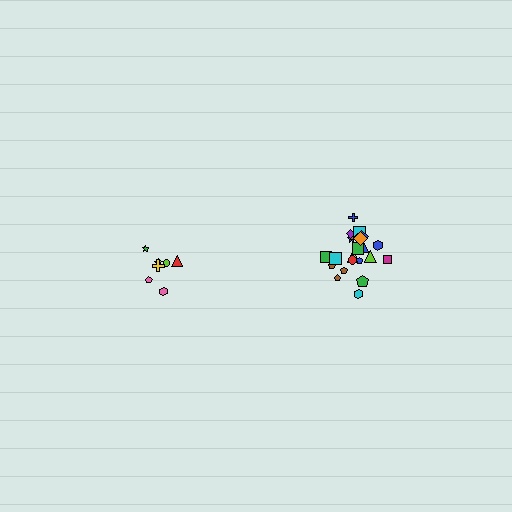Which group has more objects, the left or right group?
The right group.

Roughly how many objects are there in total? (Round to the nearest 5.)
Roughly 30 objects in total.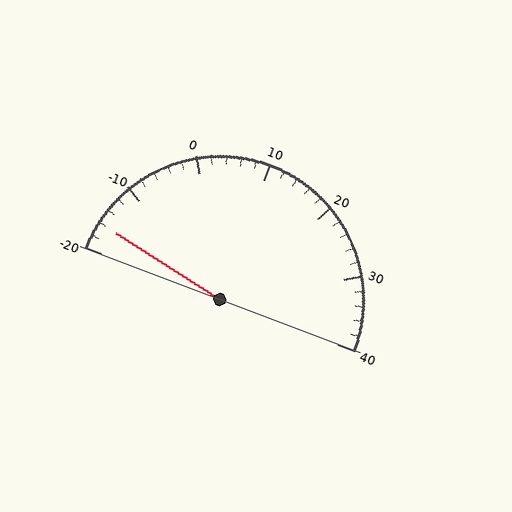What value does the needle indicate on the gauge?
The needle indicates approximately -16.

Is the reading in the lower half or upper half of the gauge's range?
The reading is in the lower half of the range (-20 to 40).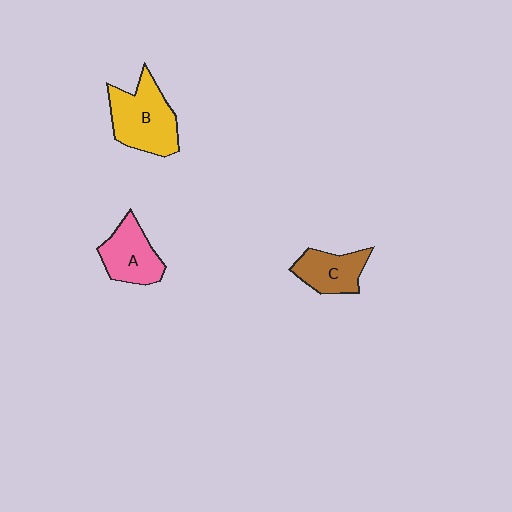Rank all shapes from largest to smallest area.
From largest to smallest: B (yellow), A (pink), C (brown).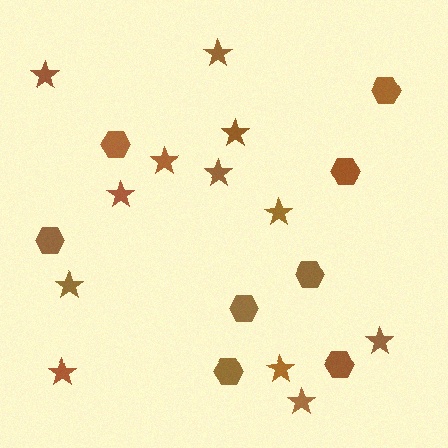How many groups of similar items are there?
There are 2 groups: one group of stars (12) and one group of hexagons (8).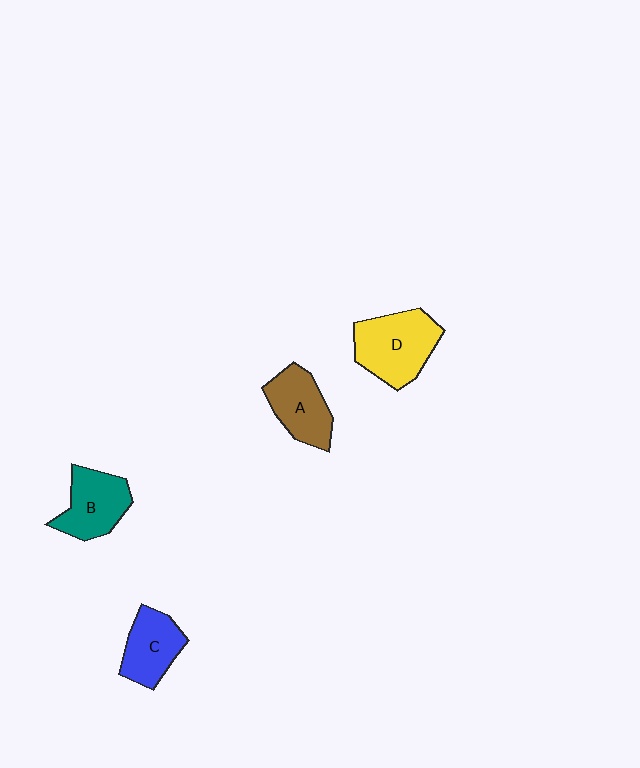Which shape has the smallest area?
Shape C (blue).